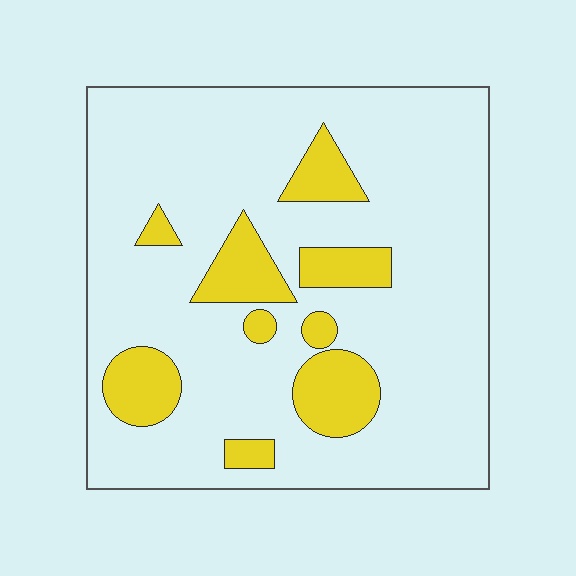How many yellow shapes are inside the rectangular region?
9.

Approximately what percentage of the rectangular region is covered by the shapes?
Approximately 20%.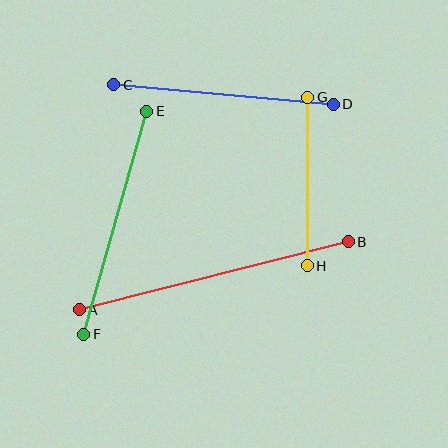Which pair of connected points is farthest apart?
Points A and B are farthest apart.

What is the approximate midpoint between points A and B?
The midpoint is at approximately (214, 276) pixels.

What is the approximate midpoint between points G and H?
The midpoint is at approximately (308, 182) pixels.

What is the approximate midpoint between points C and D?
The midpoint is at approximately (223, 94) pixels.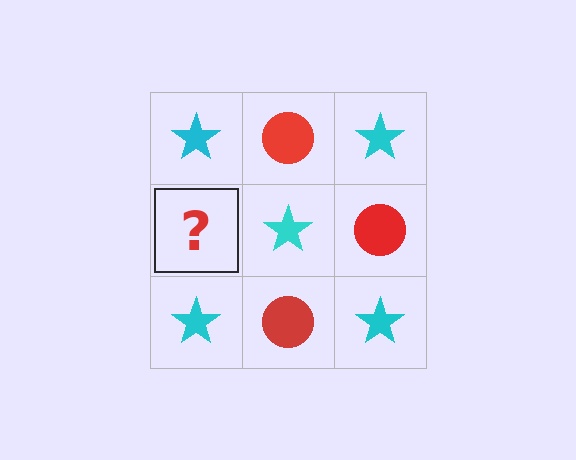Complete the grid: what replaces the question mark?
The question mark should be replaced with a red circle.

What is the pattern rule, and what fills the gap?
The rule is that it alternates cyan star and red circle in a checkerboard pattern. The gap should be filled with a red circle.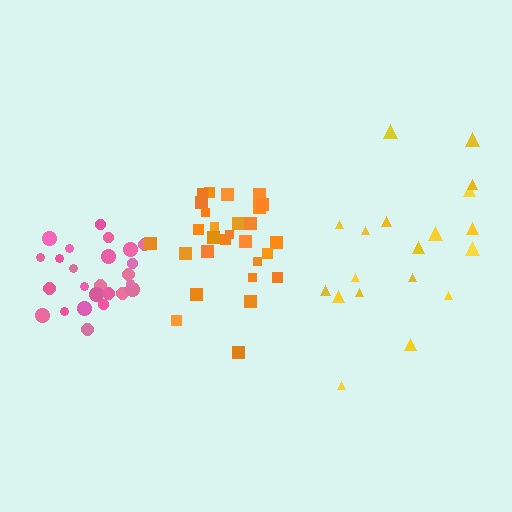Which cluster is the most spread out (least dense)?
Yellow.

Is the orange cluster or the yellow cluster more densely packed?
Orange.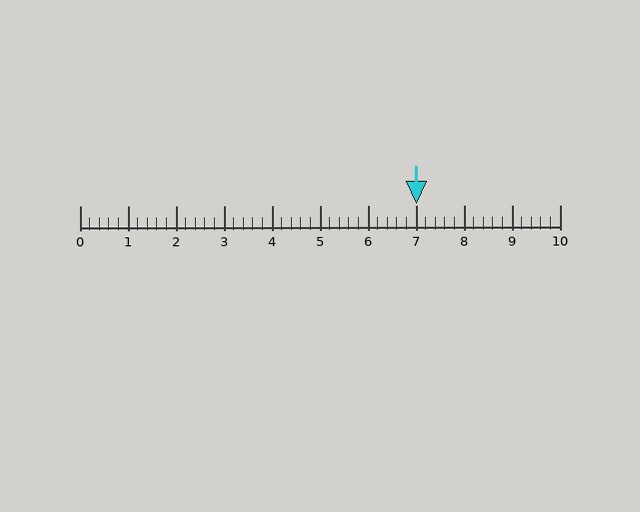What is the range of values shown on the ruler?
The ruler shows values from 0 to 10.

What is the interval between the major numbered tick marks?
The major tick marks are spaced 1 units apart.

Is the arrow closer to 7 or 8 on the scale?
The arrow is closer to 7.